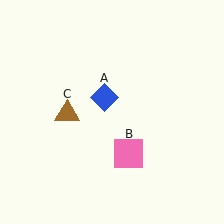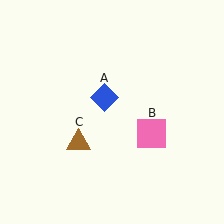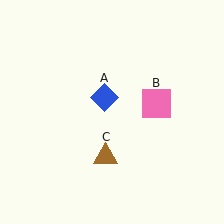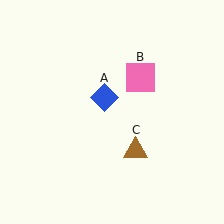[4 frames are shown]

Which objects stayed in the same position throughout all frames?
Blue diamond (object A) remained stationary.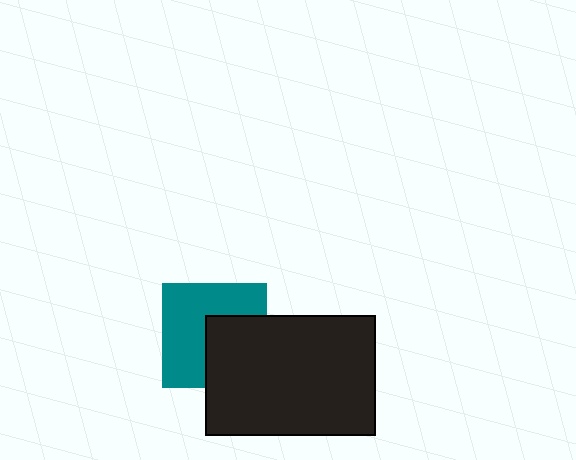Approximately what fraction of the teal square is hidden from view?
Roughly 40% of the teal square is hidden behind the black rectangle.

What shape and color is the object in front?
The object in front is a black rectangle.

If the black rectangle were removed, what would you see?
You would see the complete teal square.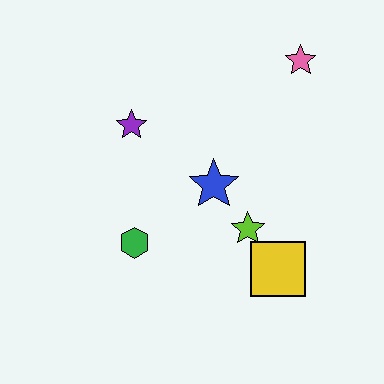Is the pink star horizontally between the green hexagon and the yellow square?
No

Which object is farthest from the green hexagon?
The pink star is farthest from the green hexagon.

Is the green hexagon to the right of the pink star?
No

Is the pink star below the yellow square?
No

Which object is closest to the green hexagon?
The blue star is closest to the green hexagon.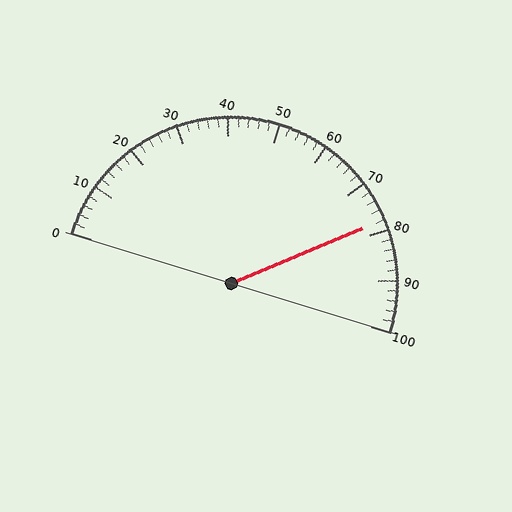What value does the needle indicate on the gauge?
The needle indicates approximately 78.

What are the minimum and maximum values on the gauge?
The gauge ranges from 0 to 100.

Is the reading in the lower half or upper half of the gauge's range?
The reading is in the upper half of the range (0 to 100).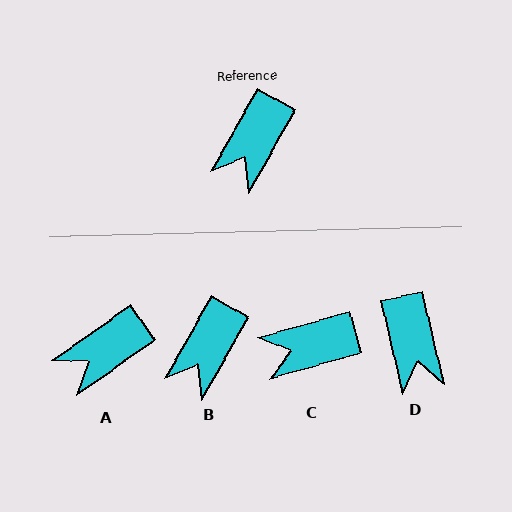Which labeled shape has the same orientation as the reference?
B.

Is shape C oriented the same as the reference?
No, it is off by about 45 degrees.